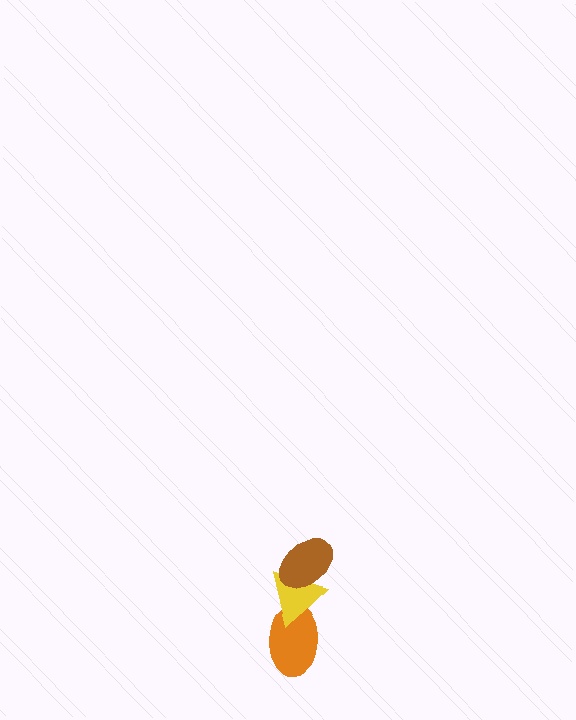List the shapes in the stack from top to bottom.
From top to bottom: the brown ellipse, the yellow triangle, the orange ellipse.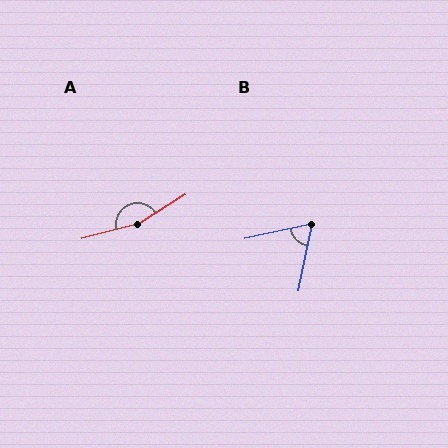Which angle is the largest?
A, at approximately 162 degrees.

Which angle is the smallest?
B, at approximately 66 degrees.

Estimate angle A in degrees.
Approximately 162 degrees.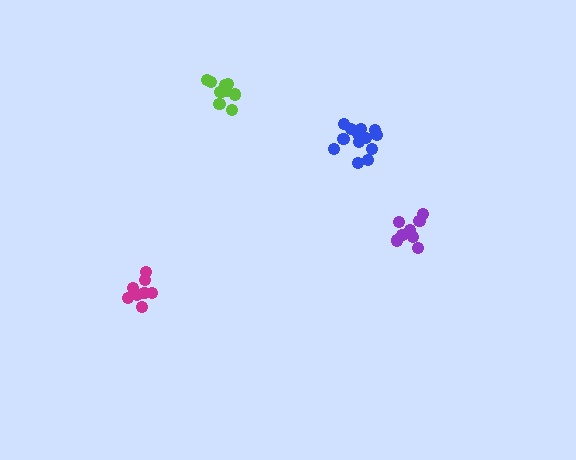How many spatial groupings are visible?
There are 4 spatial groupings.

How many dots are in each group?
Group 1: 13 dots, Group 2: 10 dots, Group 3: 8 dots, Group 4: 8 dots (39 total).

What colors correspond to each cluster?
The clusters are colored: blue, lime, purple, magenta.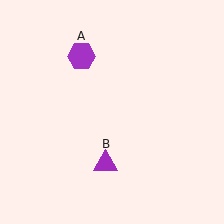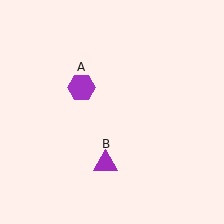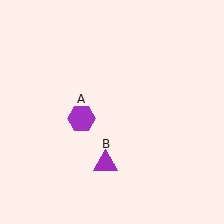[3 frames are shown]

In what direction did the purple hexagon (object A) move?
The purple hexagon (object A) moved down.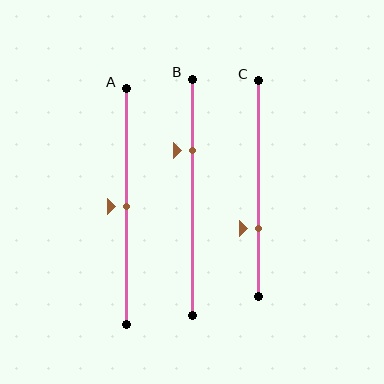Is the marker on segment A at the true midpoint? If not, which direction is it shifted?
Yes, the marker on segment A is at the true midpoint.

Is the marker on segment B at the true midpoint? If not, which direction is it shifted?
No, the marker on segment B is shifted upward by about 20% of the segment length.